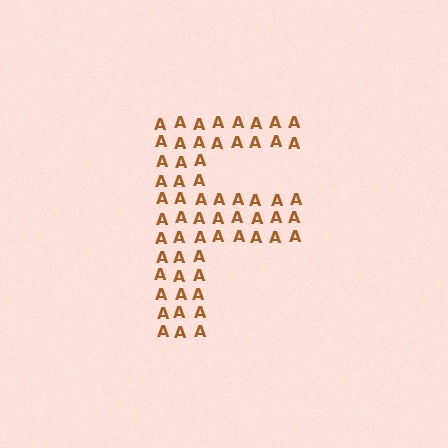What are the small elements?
The small elements are letter A's.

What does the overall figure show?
The overall figure shows the letter F.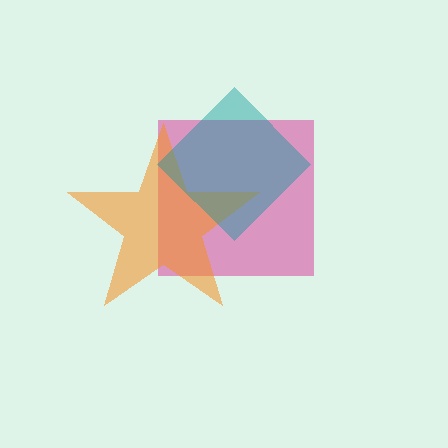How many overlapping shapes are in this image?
There are 3 overlapping shapes in the image.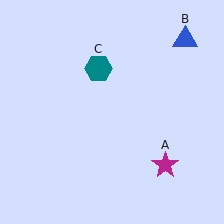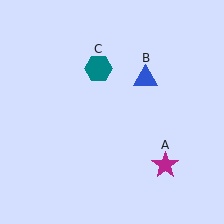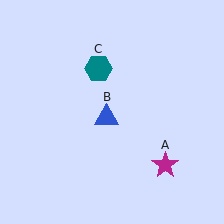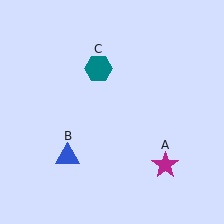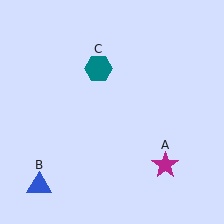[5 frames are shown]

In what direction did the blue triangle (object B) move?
The blue triangle (object B) moved down and to the left.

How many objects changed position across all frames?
1 object changed position: blue triangle (object B).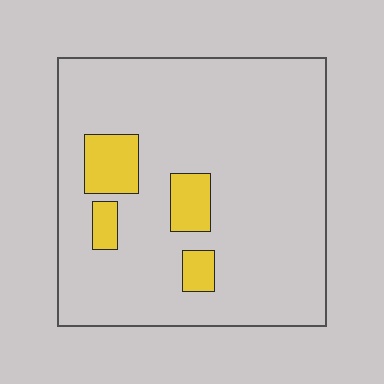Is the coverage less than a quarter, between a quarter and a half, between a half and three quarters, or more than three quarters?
Less than a quarter.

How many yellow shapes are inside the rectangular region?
4.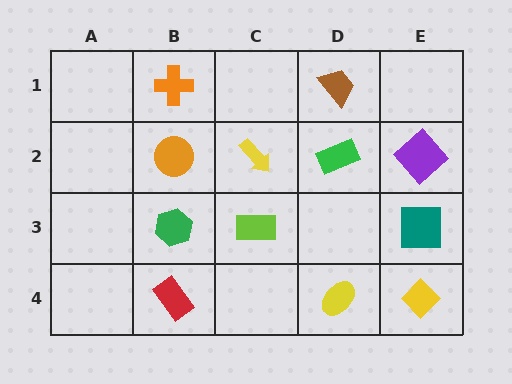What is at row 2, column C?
A yellow arrow.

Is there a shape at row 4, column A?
No, that cell is empty.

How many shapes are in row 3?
3 shapes.